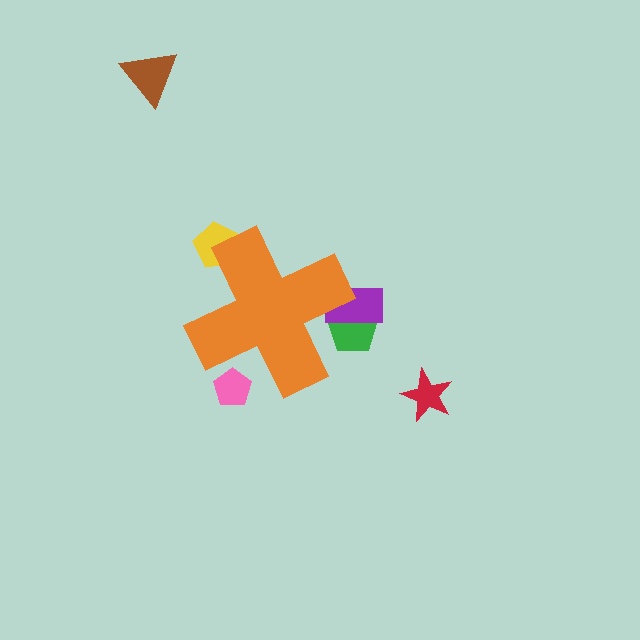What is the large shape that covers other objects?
An orange cross.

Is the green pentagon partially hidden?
Yes, the green pentagon is partially hidden behind the orange cross.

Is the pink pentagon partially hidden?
Yes, the pink pentagon is partially hidden behind the orange cross.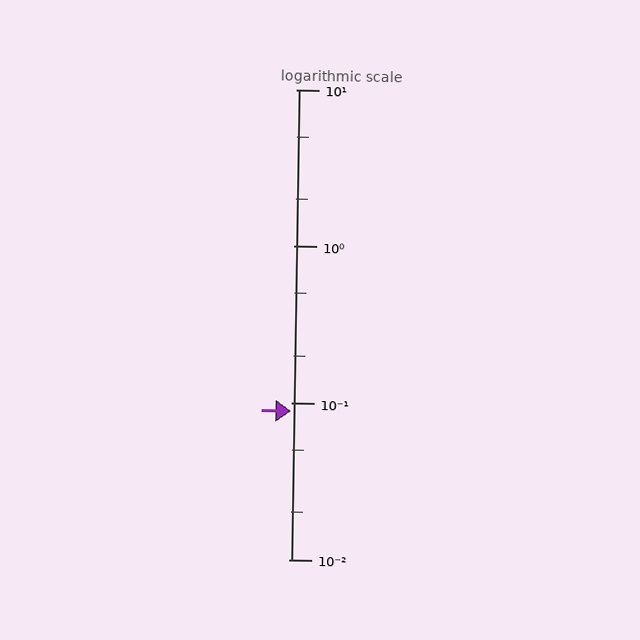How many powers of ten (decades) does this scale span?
The scale spans 3 decades, from 0.01 to 10.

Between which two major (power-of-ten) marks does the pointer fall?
The pointer is between 0.01 and 0.1.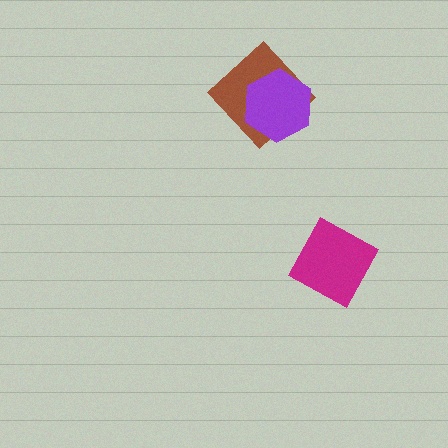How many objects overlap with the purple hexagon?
1 object overlaps with the purple hexagon.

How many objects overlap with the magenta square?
0 objects overlap with the magenta square.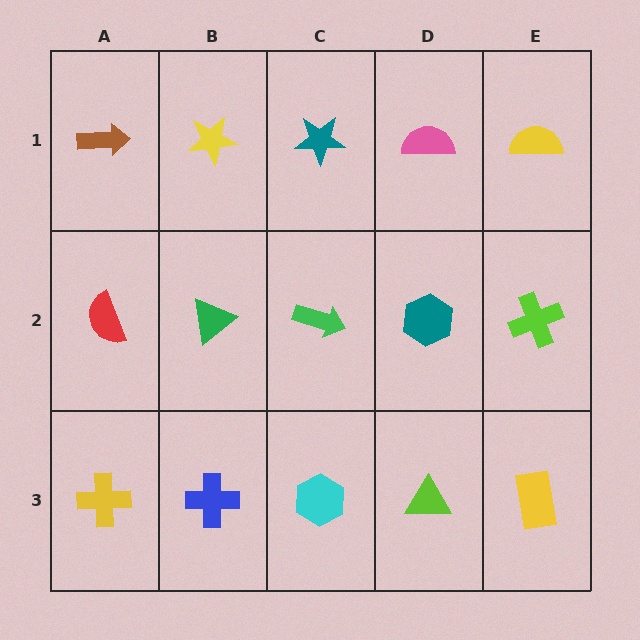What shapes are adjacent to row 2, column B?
A yellow star (row 1, column B), a blue cross (row 3, column B), a red semicircle (row 2, column A), a green arrow (row 2, column C).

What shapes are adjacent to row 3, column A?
A red semicircle (row 2, column A), a blue cross (row 3, column B).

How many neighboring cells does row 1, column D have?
3.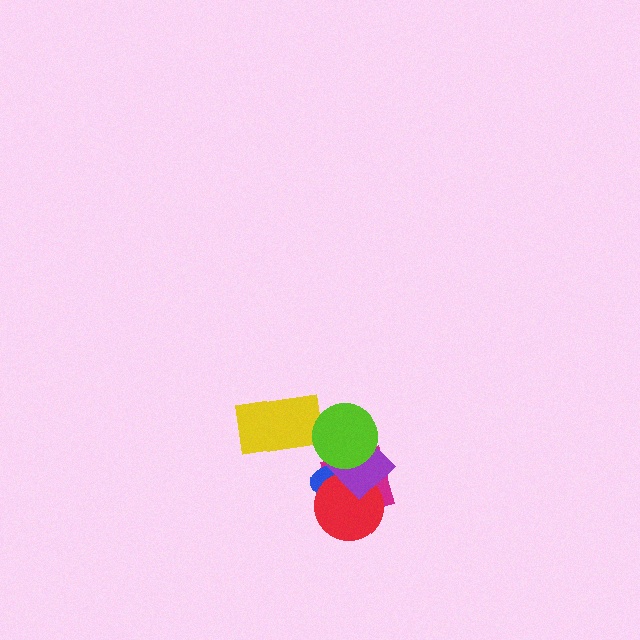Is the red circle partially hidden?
Yes, it is partially covered by another shape.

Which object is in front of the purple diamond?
The lime circle is in front of the purple diamond.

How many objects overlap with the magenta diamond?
4 objects overlap with the magenta diamond.